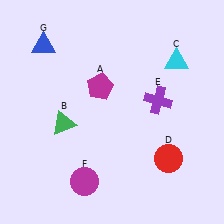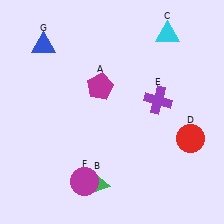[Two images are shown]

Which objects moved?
The objects that moved are: the green triangle (B), the cyan triangle (C), the red circle (D).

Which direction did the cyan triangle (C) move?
The cyan triangle (C) moved up.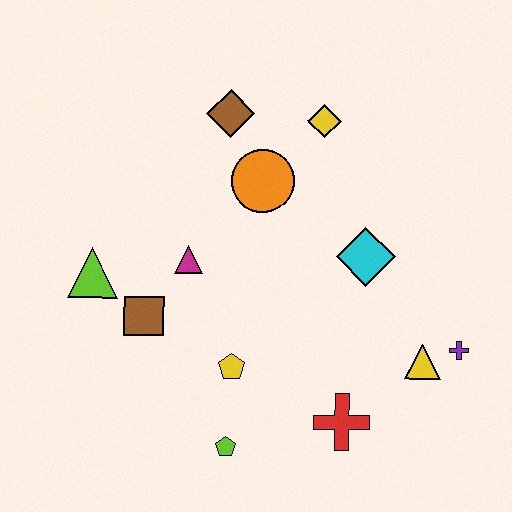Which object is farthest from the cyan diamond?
The lime triangle is farthest from the cyan diamond.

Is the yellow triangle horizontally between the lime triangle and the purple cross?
Yes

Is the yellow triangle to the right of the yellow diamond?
Yes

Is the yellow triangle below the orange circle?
Yes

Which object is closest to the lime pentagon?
The yellow pentagon is closest to the lime pentagon.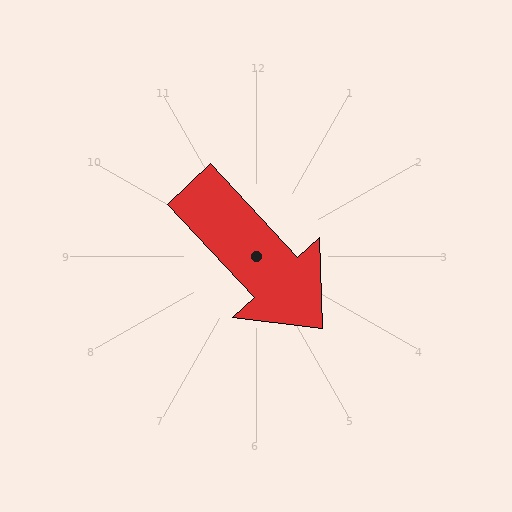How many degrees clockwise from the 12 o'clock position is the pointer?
Approximately 137 degrees.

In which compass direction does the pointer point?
Southeast.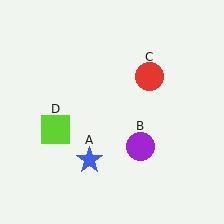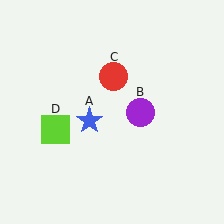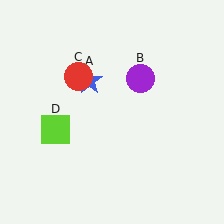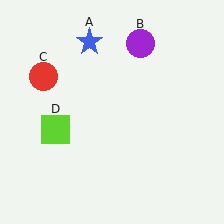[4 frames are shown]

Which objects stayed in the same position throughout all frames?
Lime square (object D) remained stationary.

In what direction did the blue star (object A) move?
The blue star (object A) moved up.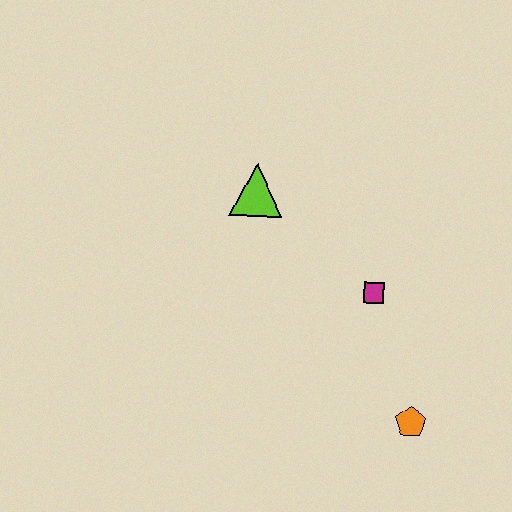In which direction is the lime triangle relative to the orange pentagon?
The lime triangle is above the orange pentagon.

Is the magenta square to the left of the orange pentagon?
Yes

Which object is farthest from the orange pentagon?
The lime triangle is farthest from the orange pentagon.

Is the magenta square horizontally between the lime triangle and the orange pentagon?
Yes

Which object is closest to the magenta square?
The orange pentagon is closest to the magenta square.